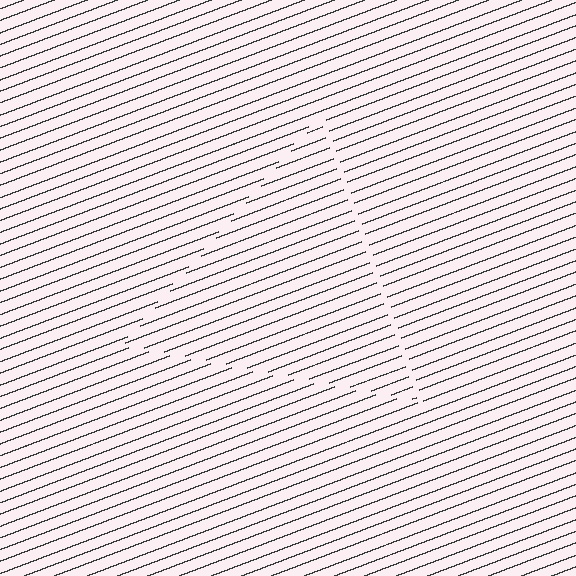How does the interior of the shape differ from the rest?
The interior of the shape contains the same grating, shifted by half a period — the contour is defined by the phase discontinuity where line-ends from the inner and outer gratings abut.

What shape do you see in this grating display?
An illusory triangle. The interior of the shape contains the same grating, shifted by half a period — the contour is defined by the phase discontinuity where line-ends from the inner and outer gratings abut.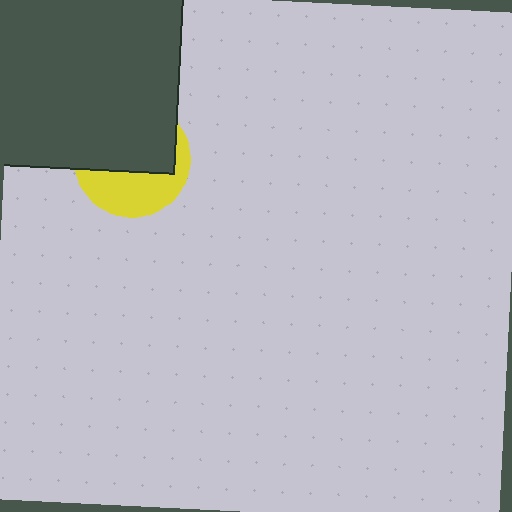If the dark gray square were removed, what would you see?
You would see the complete yellow circle.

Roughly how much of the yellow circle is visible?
A small part of it is visible (roughly 40%).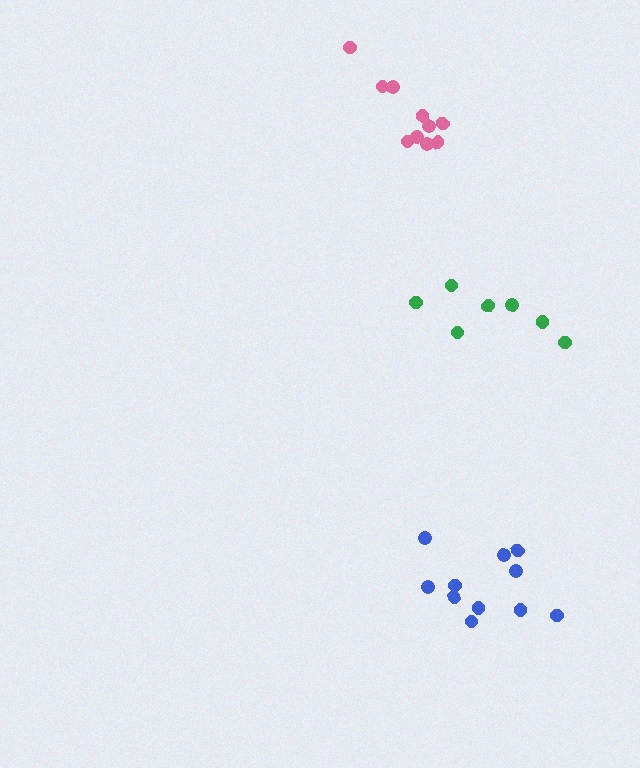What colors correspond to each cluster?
The clusters are colored: blue, green, pink.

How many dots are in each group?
Group 1: 11 dots, Group 2: 7 dots, Group 3: 10 dots (28 total).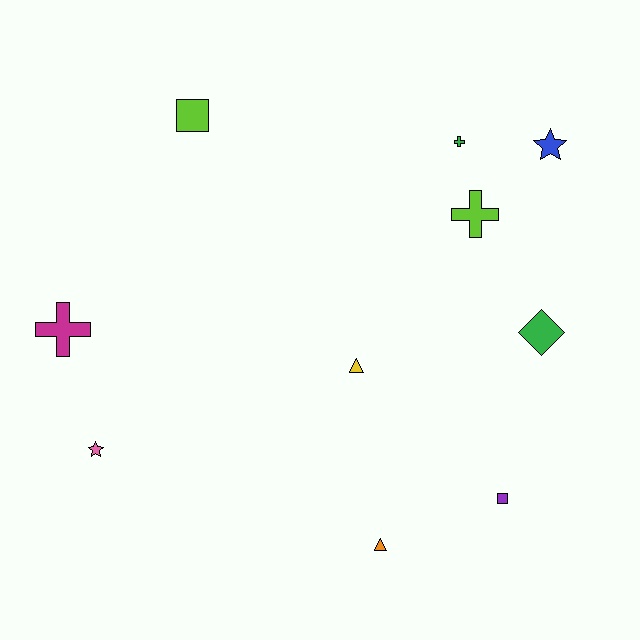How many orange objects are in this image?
There is 1 orange object.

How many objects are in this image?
There are 10 objects.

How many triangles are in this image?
There are 2 triangles.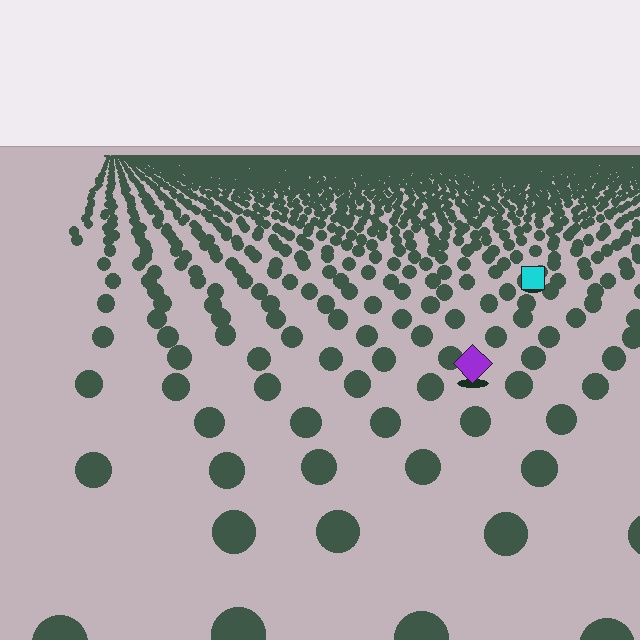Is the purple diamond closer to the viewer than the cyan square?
Yes. The purple diamond is closer — you can tell from the texture gradient: the ground texture is coarser near it.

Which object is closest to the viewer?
The purple diamond is closest. The texture marks near it are larger and more spread out.